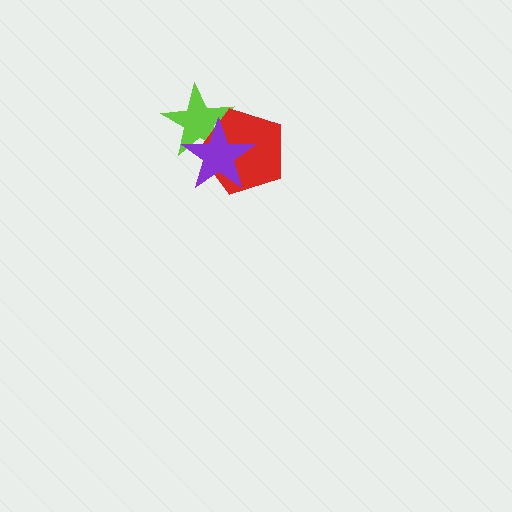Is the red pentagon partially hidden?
Yes, it is partially covered by another shape.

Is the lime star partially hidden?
Yes, it is partially covered by another shape.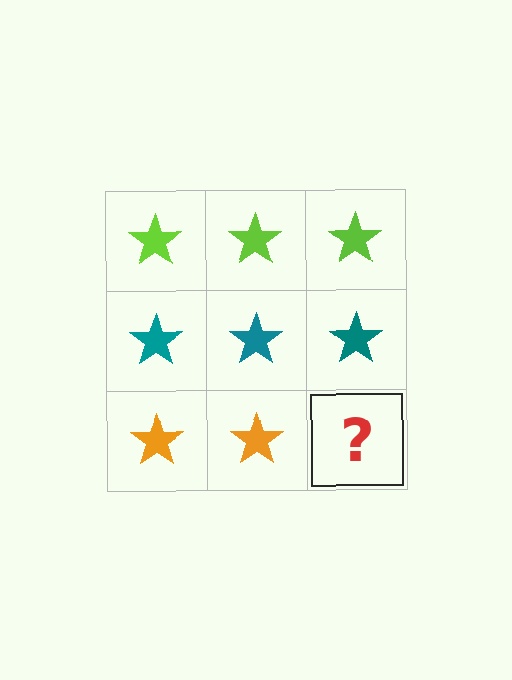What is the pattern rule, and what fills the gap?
The rule is that each row has a consistent color. The gap should be filled with an orange star.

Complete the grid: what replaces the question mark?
The question mark should be replaced with an orange star.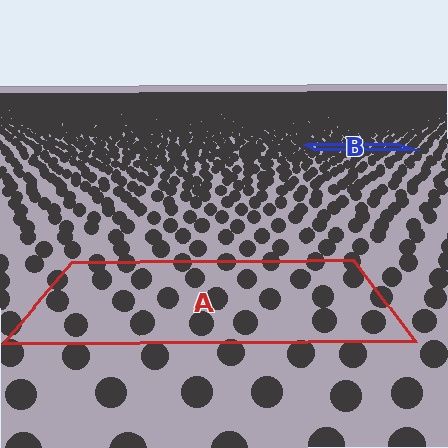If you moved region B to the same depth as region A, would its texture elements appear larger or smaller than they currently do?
They would appear larger. At a closer depth, the same texture elements are projected at a bigger on-screen size.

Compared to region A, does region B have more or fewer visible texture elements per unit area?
Region B has more texture elements per unit area — they are packed more densely because it is farther away.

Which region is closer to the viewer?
Region A is closer. The texture elements there are larger and more spread out.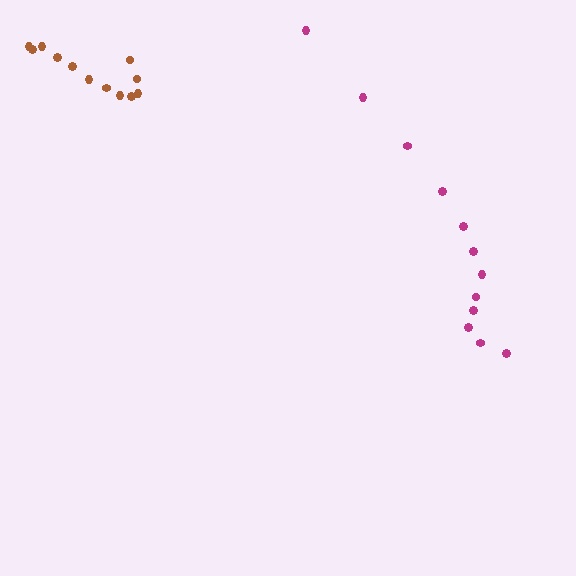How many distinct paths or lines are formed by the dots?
There are 2 distinct paths.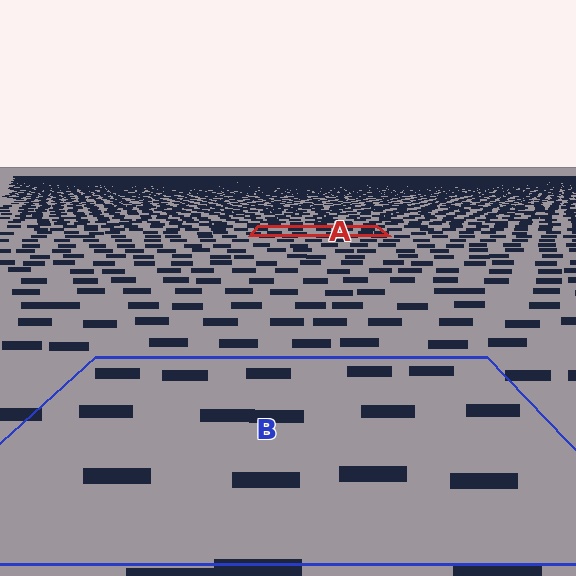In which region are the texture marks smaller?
The texture marks are smaller in region A, because it is farther away.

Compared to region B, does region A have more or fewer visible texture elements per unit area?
Region A has more texture elements per unit area — they are packed more densely because it is farther away.